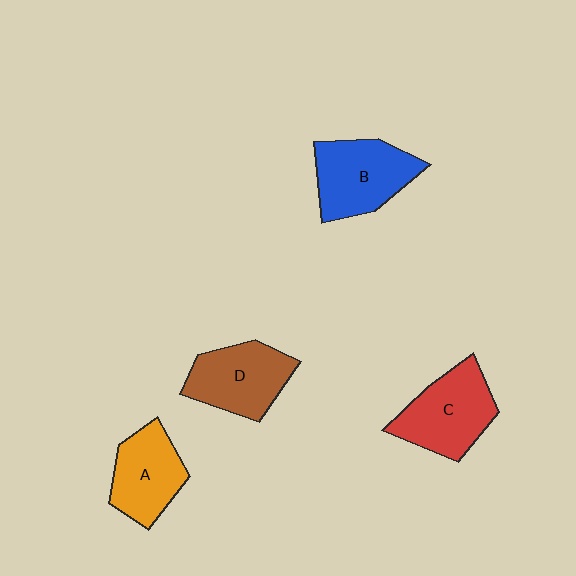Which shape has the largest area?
Shape B (blue).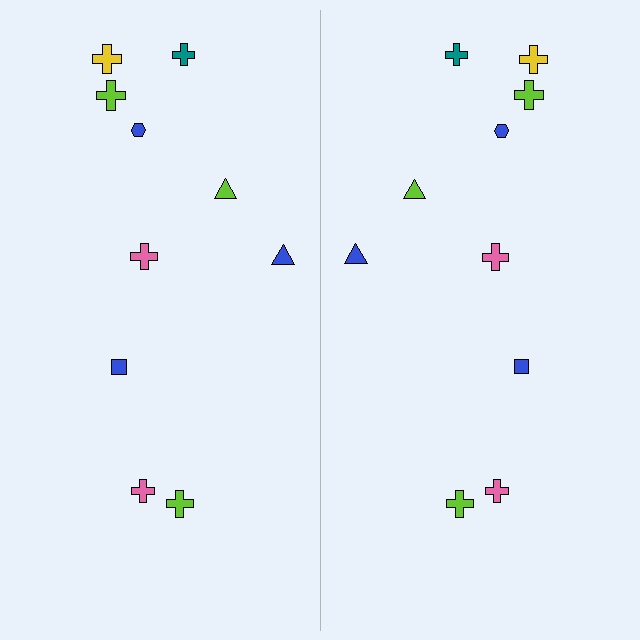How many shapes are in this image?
There are 20 shapes in this image.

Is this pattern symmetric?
Yes, this pattern has bilateral (reflection) symmetry.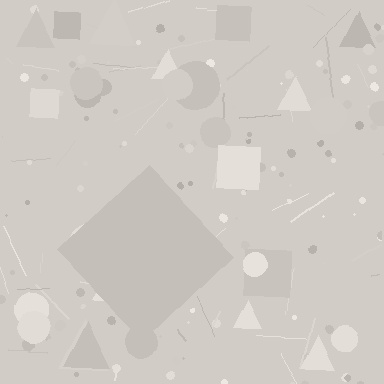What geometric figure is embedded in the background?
A diamond is embedded in the background.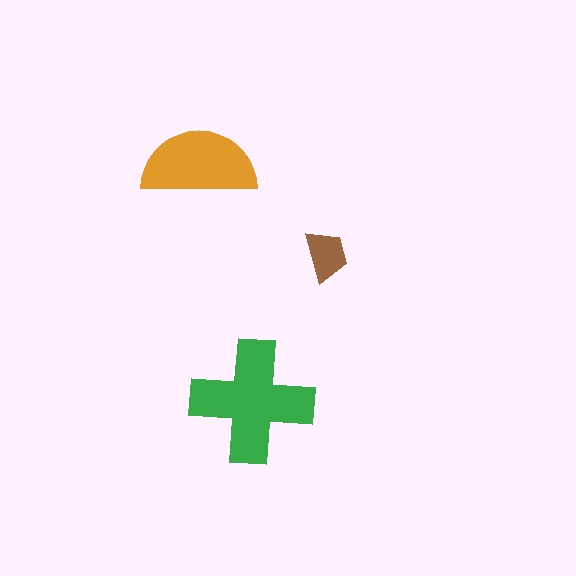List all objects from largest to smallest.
The green cross, the orange semicircle, the brown trapezoid.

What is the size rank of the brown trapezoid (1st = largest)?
3rd.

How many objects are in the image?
There are 3 objects in the image.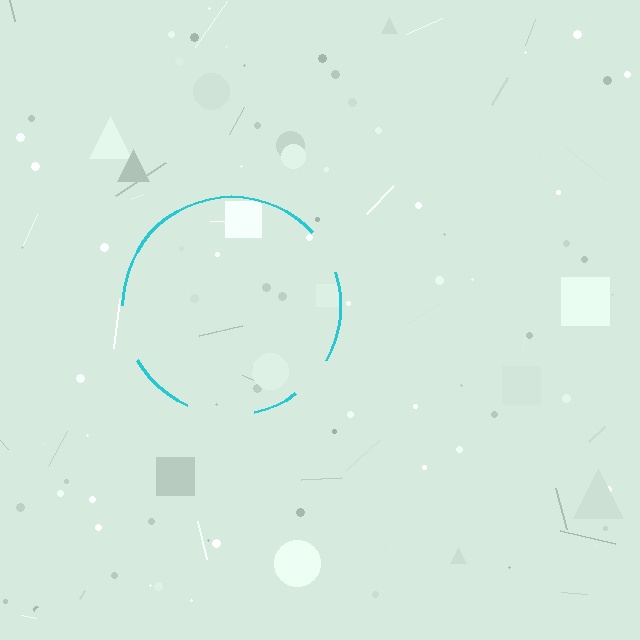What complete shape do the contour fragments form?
The contour fragments form a circle.